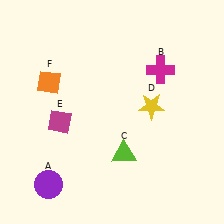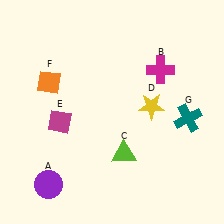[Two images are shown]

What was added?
A teal cross (G) was added in Image 2.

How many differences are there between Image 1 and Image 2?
There is 1 difference between the two images.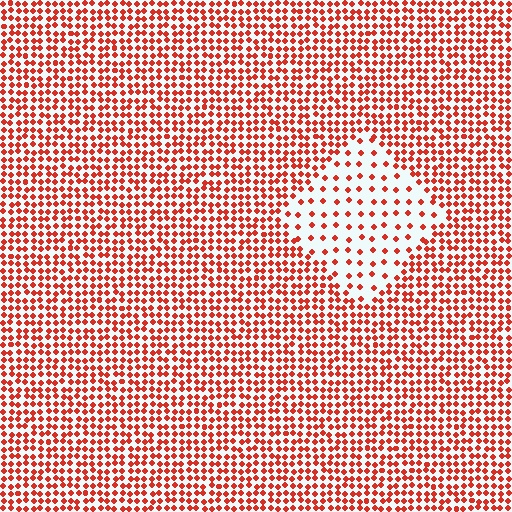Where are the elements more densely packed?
The elements are more densely packed outside the diamond boundary.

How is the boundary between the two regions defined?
The boundary is defined by a change in element density (approximately 2.7x ratio). All elements are the same color, size, and shape.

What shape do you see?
I see a diamond.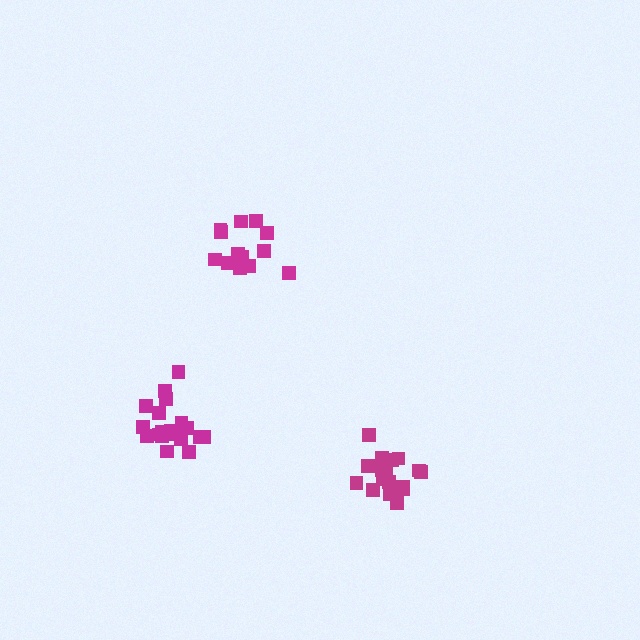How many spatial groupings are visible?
There are 3 spatial groupings.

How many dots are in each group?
Group 1: 20 dots, Group 2: 17 dots, Group 3: 14 dots (51 total).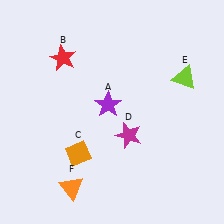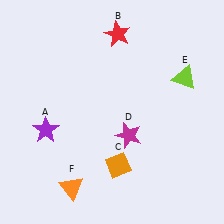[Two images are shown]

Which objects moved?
The objects that moved are: the purple star (A), the red star (B), the orange diamond (C).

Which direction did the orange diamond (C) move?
The orange diamond (C) moved right.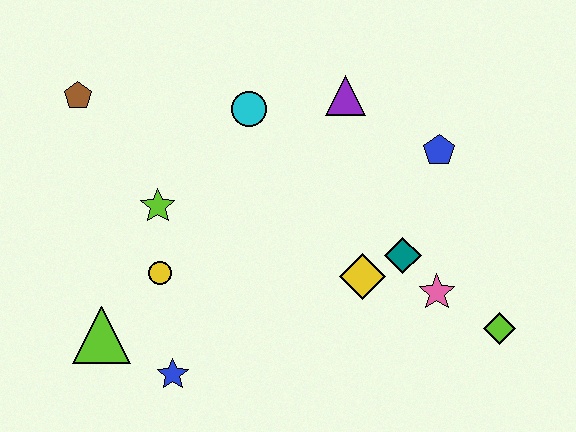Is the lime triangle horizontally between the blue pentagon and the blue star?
No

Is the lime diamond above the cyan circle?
No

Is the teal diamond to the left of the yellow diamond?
No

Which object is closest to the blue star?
The lime triangle is closest to the blue star.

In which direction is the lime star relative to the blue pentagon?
The lime star is to the left of the blue pentagon.